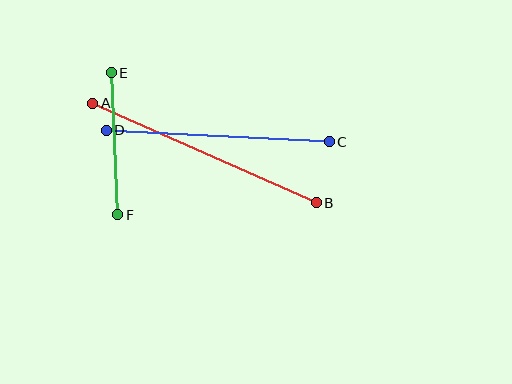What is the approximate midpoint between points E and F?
The midpoint is at approximately (115, 144) pixels.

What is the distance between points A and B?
The distance is approximately 245 pixels.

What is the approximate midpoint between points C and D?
The midpoint is at approximately (218, 136) pixels.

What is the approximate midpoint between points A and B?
The midpoint is at approximately (204, 153) pixels.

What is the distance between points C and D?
The distance is approximately 223 pixels.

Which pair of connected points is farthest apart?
Points A and B are farthest apart.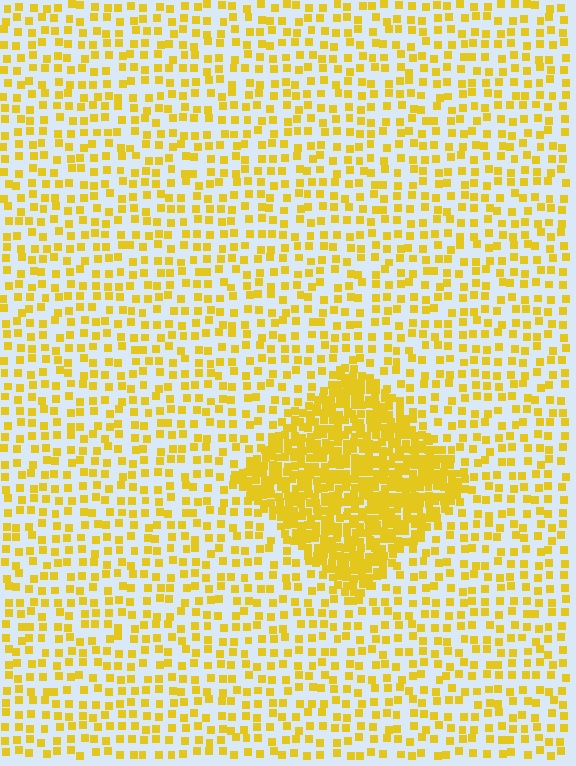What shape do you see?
I see a diamond.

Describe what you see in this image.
The image contains small yellow elements arranged at two different densities. A diamond-shaped region is visible where the elements are more densely packed than the surrounding area.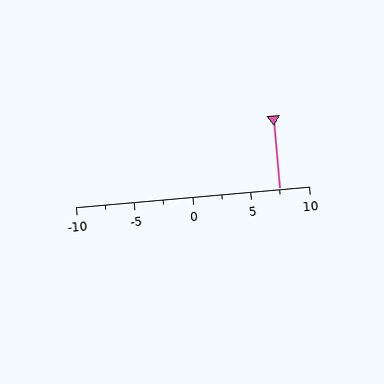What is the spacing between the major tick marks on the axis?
The major ticks are spaced 5 apart.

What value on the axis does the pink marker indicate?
The marker indicates approximately 7.5.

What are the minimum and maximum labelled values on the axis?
The axis runs from -10 to 10.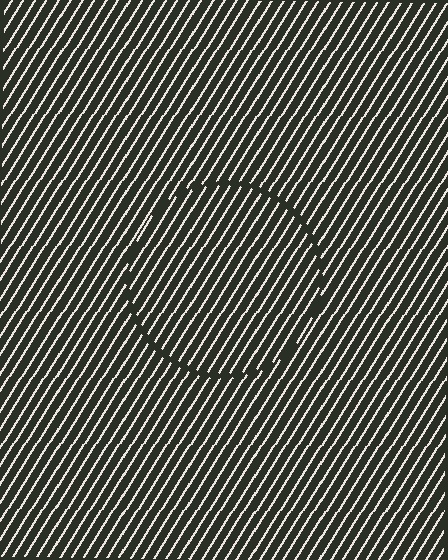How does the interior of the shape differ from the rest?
The interior of the shape contains the same grating, shifted by half a period — the contour is defined by the phase discontinuity where line-ends from the inner and outer gratings abut.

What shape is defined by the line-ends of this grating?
An illusory circle. The interior of the shape contains the same grating, shifted by half a period — the contour is defined by the phase discontinuity where line-ends from the inner and outer gratings abut.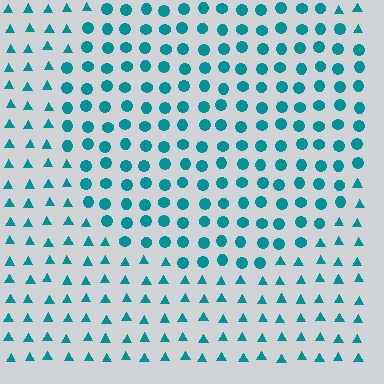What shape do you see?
I see a circle.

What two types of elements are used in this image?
The image uses circles inside the circle region and triangles outside it.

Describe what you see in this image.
The image is filled with small teal elements arranged in a uniform grid. A circle-shaped region contains circles, while the surrounding area contains triangles. The boundary is defined purely by the change in element shape.